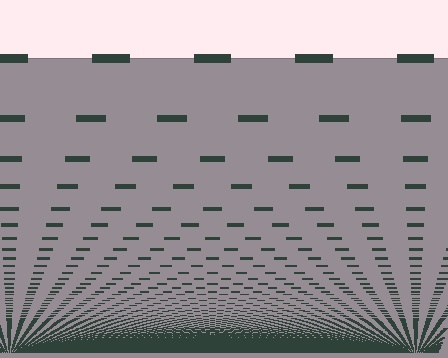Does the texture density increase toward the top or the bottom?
Density increases toward the bottom.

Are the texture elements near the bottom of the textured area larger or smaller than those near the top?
Smaller. The gradient is inverted — elements near the bottom are smaller and denser.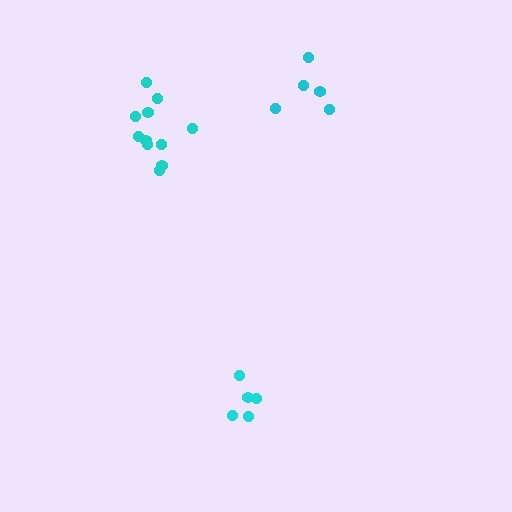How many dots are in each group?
Group 1: 11 dots, Group 2: 5 dots, Group 3: 5 dots (21 total).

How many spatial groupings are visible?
There are 3 spatial groupings.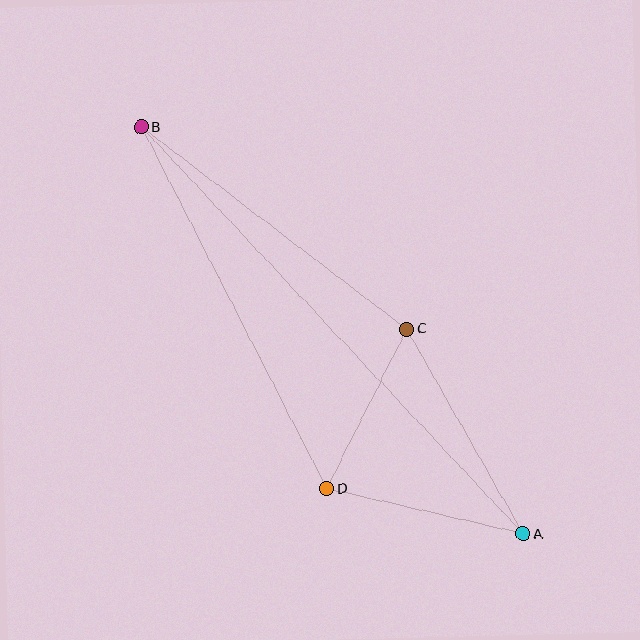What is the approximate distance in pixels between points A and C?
The distance between A and C is approximately 235 pixels.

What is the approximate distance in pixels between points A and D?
The distance between A and D is approximately 201 pixels.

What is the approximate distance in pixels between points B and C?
The distance between B and C is approximately 334 pixels.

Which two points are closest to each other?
Points C and D are closest to each other.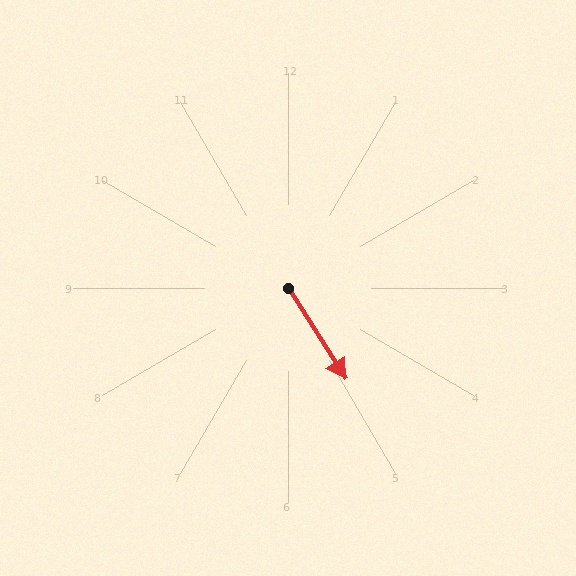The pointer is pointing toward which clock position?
Roughly 5 o'clock.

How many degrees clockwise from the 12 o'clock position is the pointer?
Approximately 148 degrees.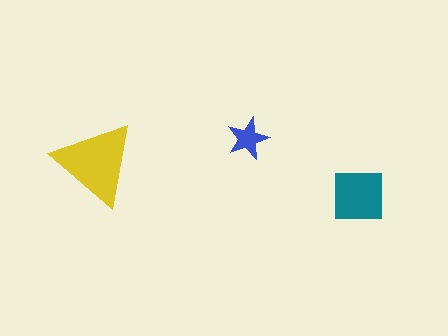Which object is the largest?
The yellow triangle.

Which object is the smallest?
The blue star.